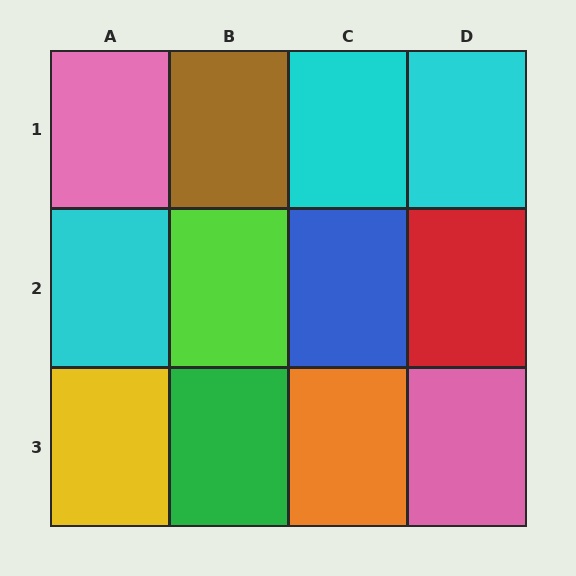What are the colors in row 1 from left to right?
Pink, brown, cyan, cyan.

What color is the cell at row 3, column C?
Orange.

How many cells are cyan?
3 cells are cyan.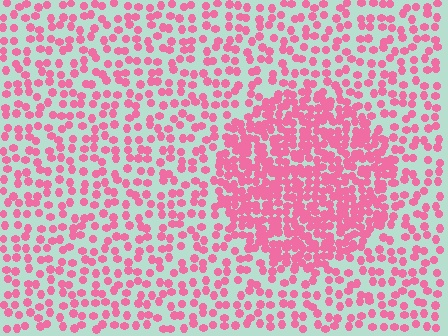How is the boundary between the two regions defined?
The boundary is defined by a change in element density (approximately 2.2x ratio). All elements are the same color, size, and shape.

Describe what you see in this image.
The image contains small pink elements arranged at two different densities. A circle-shaped region is visible where the elements are more densely packed than the surrounding area.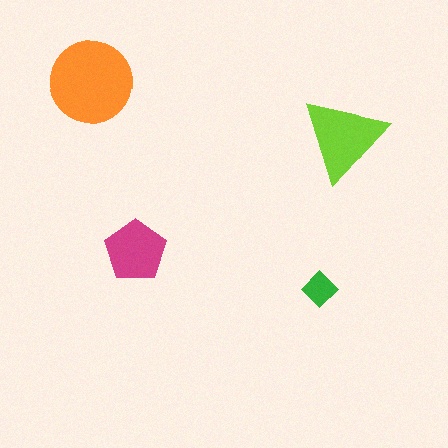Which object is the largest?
The orange circle.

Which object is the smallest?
The green diamond.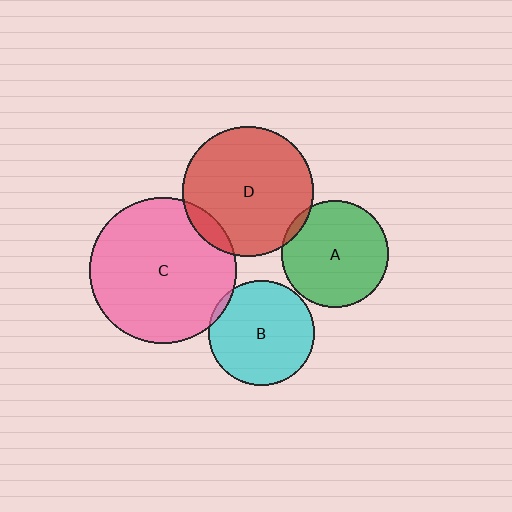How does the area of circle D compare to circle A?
Approximately 1.5 times.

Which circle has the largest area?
Circle C (pink).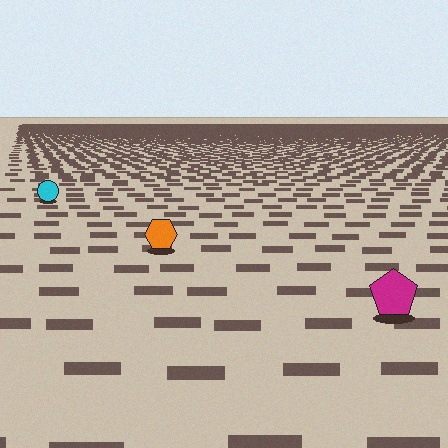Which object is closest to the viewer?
The magenta pentagon is closest. The texture marks near it are larger and more spread out.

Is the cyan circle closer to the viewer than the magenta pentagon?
No. The magenta pentagon is closer — you can tell from the texture gradient: the ground texture is coarser near it.